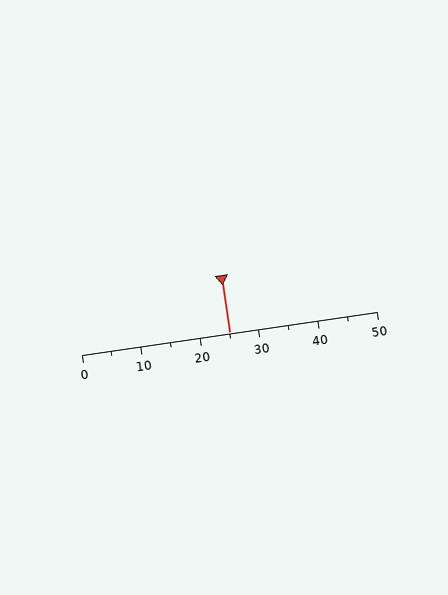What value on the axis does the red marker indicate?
The marker indicates approximately 25.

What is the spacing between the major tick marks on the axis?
The major ticks are spaced 10 apart.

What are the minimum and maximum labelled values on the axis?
The axis runs from 0 to 50.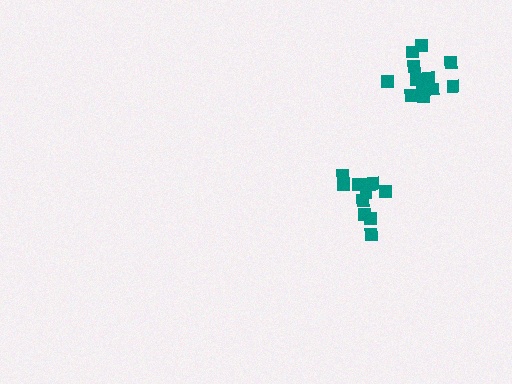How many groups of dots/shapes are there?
There are 2 groups.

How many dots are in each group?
Group 1: 11 dots, Group 2: 13 dots (24 total).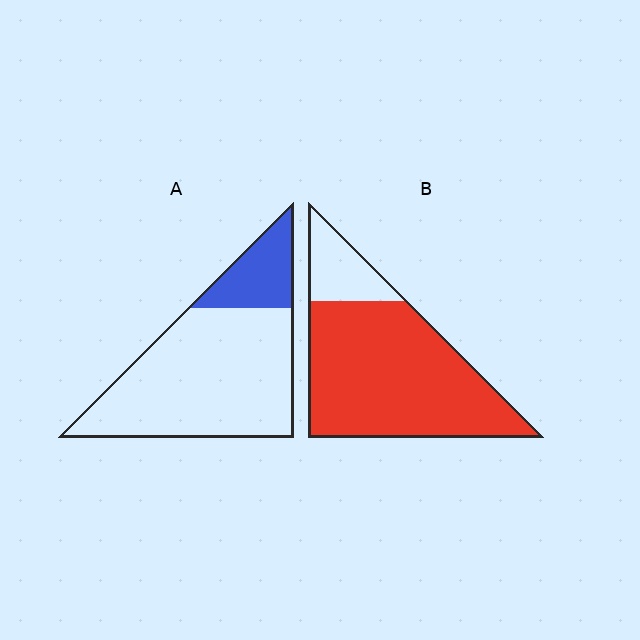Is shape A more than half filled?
No.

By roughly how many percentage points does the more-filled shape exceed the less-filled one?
By roughly 60 percentage points (B over A).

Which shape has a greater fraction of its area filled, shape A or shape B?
Shape B.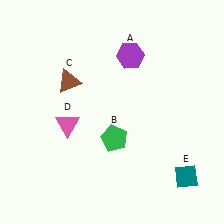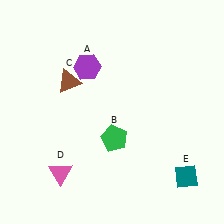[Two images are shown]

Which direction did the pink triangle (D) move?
The pink triangle (D) moved down.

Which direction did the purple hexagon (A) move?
The purple hexagon (A) moved left.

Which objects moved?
The objects that moved are: the purple hexagon (A), the pink triangle (D).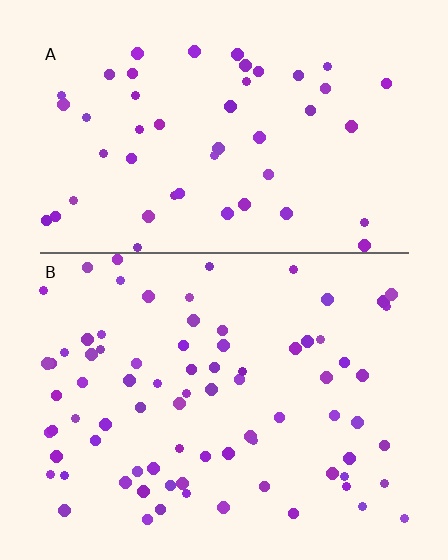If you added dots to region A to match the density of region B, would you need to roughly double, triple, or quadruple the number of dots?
Approximately double.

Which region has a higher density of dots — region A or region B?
B (the bottom).